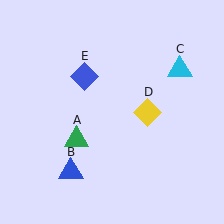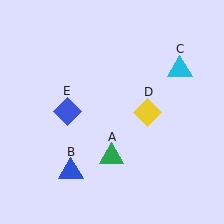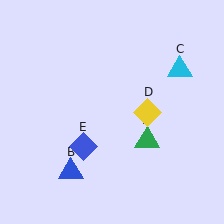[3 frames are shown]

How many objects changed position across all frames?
2 objects changed position: green triangle (object A), blue diamond (object E).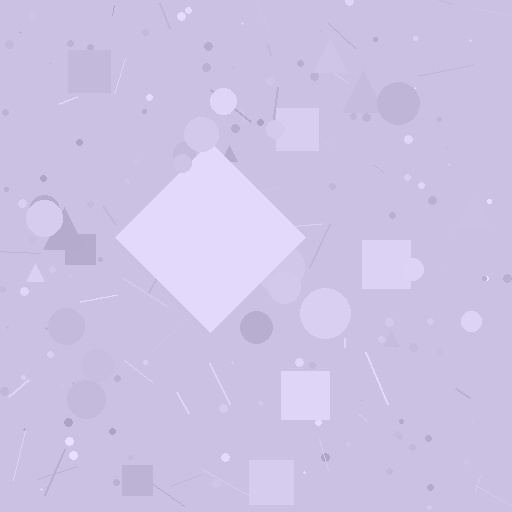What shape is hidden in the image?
A diamond is hidden in the image.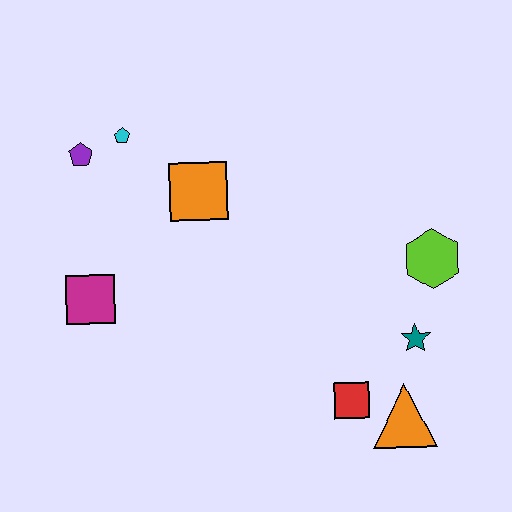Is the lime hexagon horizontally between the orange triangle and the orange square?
No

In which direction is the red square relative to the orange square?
The red square is below the orange square.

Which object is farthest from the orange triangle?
The purple pentagon is farthest from the orange triangle.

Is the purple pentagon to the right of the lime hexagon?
No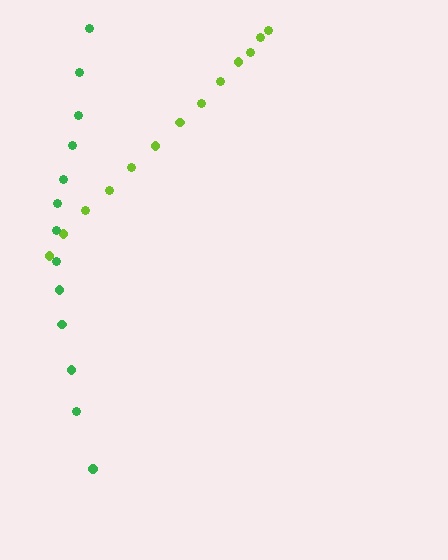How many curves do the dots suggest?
There are 2 distinct paths.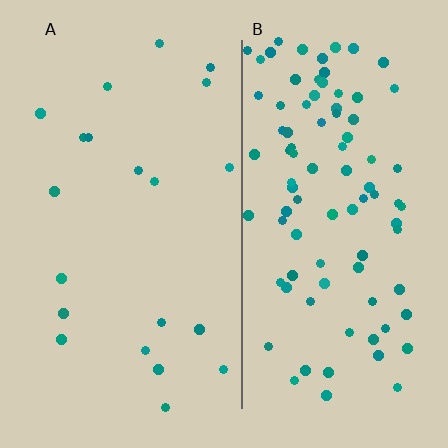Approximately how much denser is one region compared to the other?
Approximately 4.5× — region B over region A.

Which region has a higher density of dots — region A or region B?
B (the right).